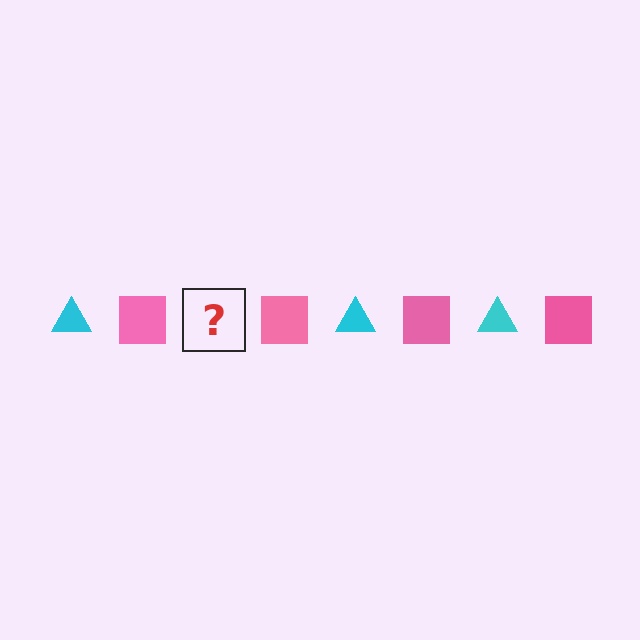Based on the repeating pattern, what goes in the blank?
The blank should be a cyan triangle.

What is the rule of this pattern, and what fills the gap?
The rule is that the pattern alternates between cyan triangle and pink square. The gap should be filled with a cyan triangle.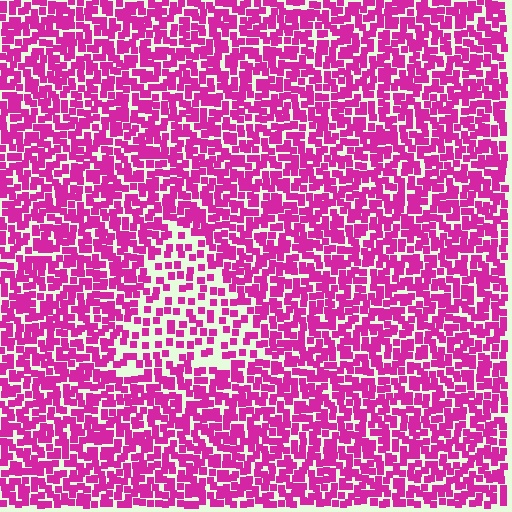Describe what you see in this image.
The image contains small magenta elements arranged at two different densities. A triangle-shaped region is visible where the elements are less densely packed than the surrounding area.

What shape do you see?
I see a triangle.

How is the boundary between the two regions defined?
The boundary is defined by a change in element density (approximately 2.0x ratio). All elements are the same color, size, and shape.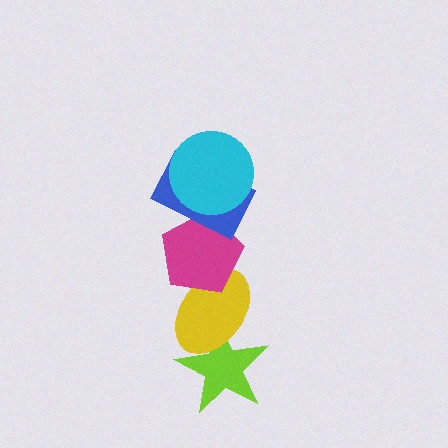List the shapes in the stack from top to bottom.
From top to bottom: the cyan circle, the blue rectangle, the magenta pentagon, the yellow ellipse, the lime star.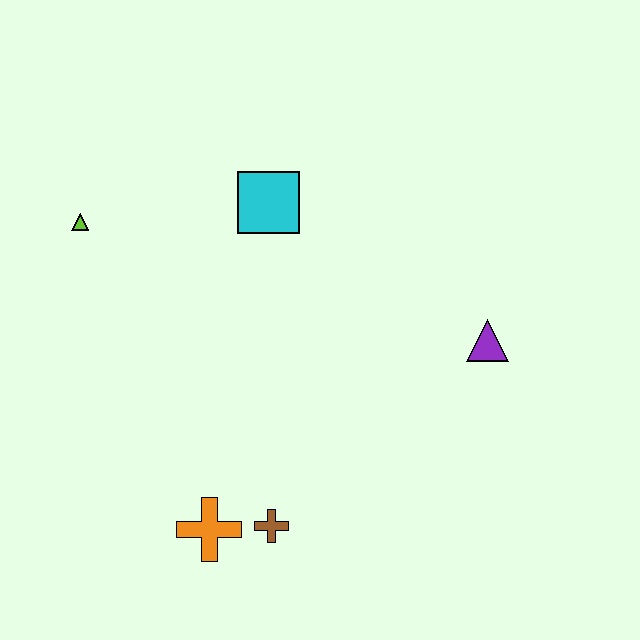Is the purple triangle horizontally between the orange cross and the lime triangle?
No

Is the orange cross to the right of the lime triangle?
Yes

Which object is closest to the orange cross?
The brown cross is closest to the orange cross.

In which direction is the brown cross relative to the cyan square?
The brown cross is below the cyan square.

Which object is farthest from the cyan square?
The orange cross is farthest from the cyan square.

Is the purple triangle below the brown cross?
No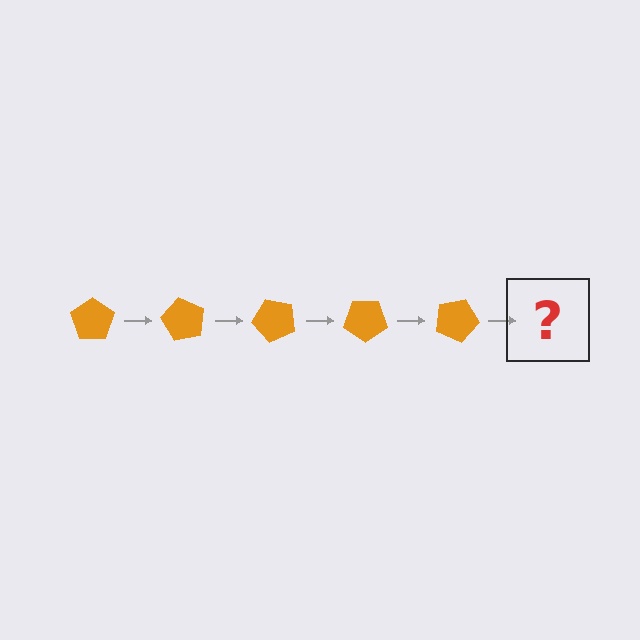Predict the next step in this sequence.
The next step is an orange pentagon rotated 300 degrees.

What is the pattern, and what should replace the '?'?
The pattern is that the pentagon rotates 60 degrees each step. The '?' should be an orange pentagon rotated 300 degrees.